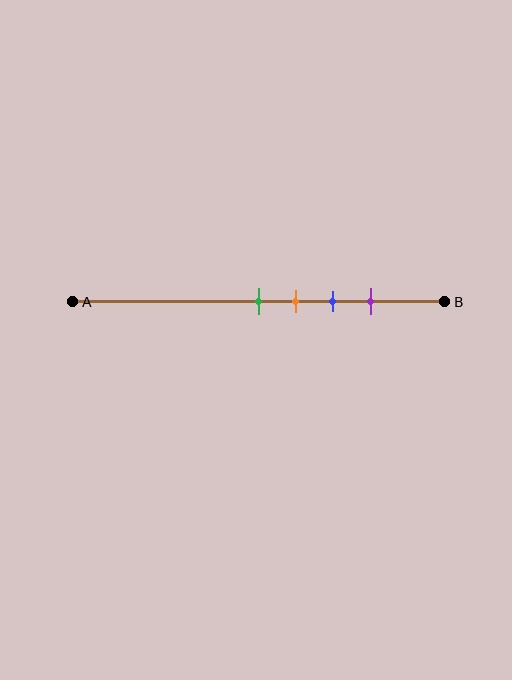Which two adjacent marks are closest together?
The green and orange marks are the closest adjacent pair.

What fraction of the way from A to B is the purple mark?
The purple mark is approximately 80% (0.8) of the way from A to B.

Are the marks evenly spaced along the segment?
Yes, the marks are approximately evenly spaced.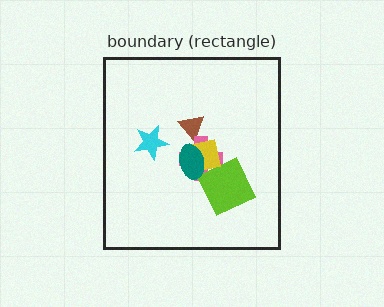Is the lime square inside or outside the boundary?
Inside.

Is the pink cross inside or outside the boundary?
Inside.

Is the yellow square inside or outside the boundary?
Inside.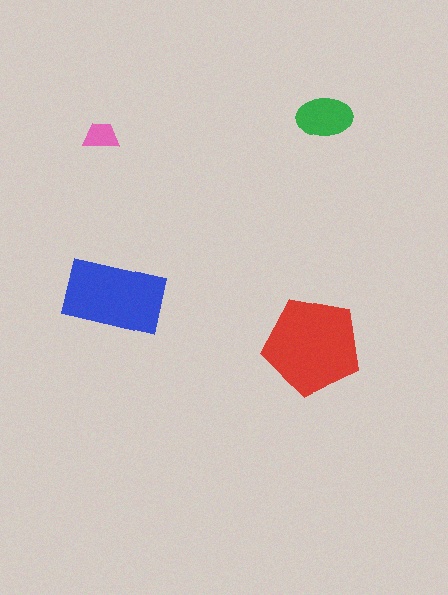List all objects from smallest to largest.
The pink trapezoid, the green ellipse, the blue rectangle, the red pentagon.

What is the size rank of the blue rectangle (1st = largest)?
2nd.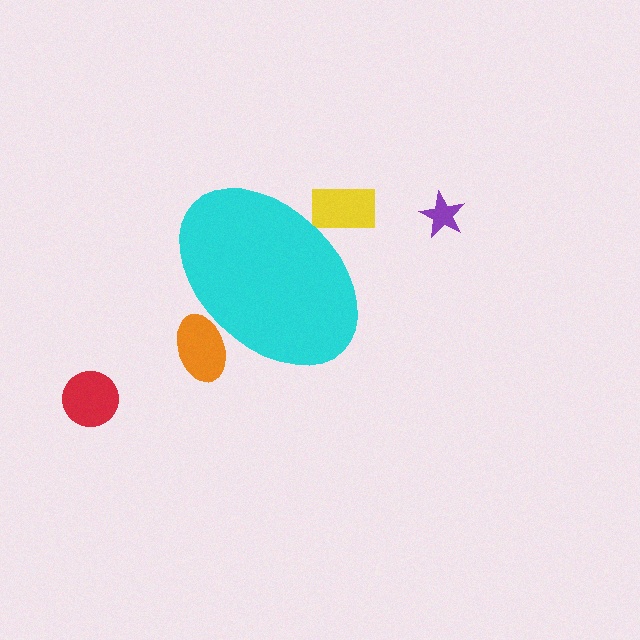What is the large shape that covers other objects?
A cyan ellipse.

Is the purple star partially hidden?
No, the purple star is fully visible.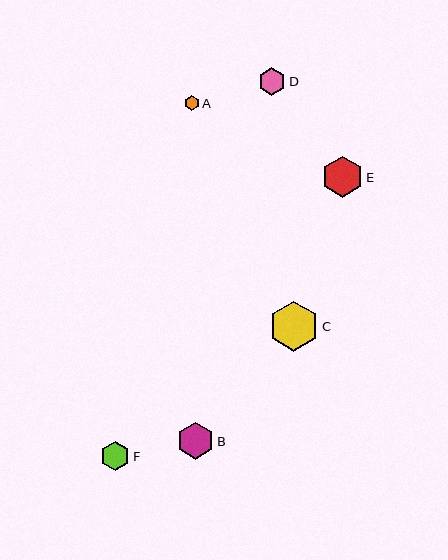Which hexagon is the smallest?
Hexagon A is the smallest with a size of approximately 15 pixels.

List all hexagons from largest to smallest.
From largest to smallest: C, E, B, F, D, A.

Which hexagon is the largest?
Hexagon C is the largest with a size of approximately 50 pixels.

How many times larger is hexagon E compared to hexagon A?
Hexagon E is approximately 2.7 times the size of hexagon A.